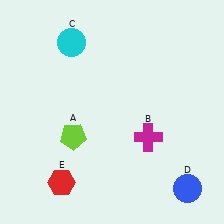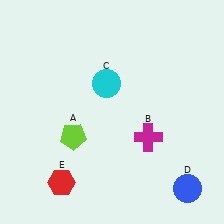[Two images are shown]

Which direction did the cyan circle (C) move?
The cyan circle (C) moved down.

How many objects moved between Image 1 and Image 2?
1 object moved between the two images.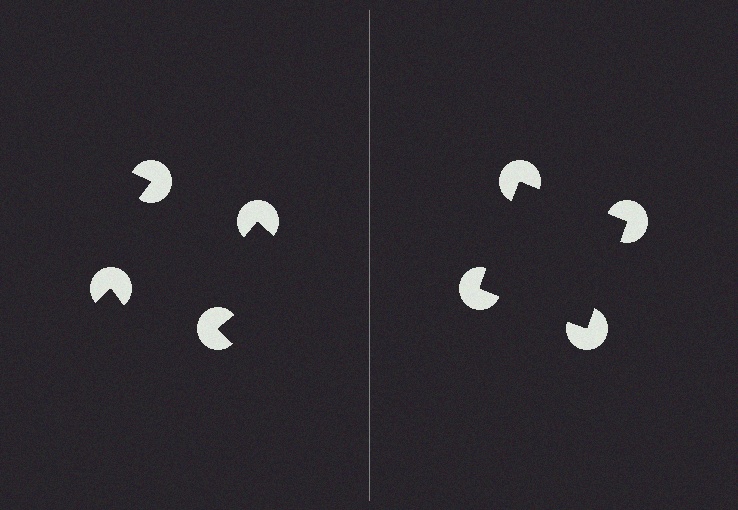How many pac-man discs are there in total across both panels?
8 — 4 on each side.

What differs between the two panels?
The pac-man discs are positioned identically on both sides; only the wedge orientations differ. On the right they align to a square; on the left they are misaligned.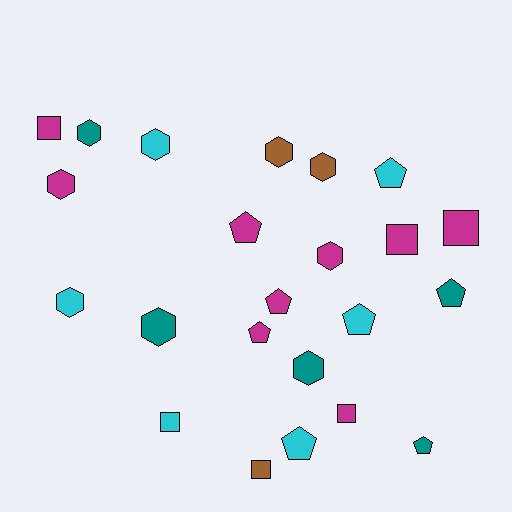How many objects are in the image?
There are 23 objects.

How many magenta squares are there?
There are 4 magenta squares.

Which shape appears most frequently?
Hexagon, with 9 objects.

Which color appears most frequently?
Magenta, with 9 objects.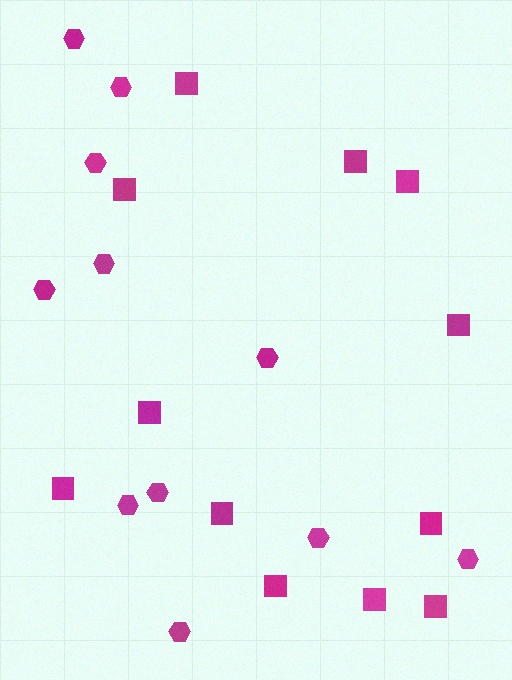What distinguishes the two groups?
There are 2 groups: one group of hexagons (11) and one group of squares (12).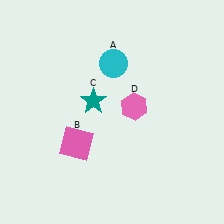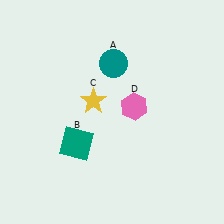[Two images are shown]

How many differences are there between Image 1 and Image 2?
There are 3 differences between the two images.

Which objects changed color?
A changed from cyan to teal. B changed from pink to teal. C changed from teal to yellow.